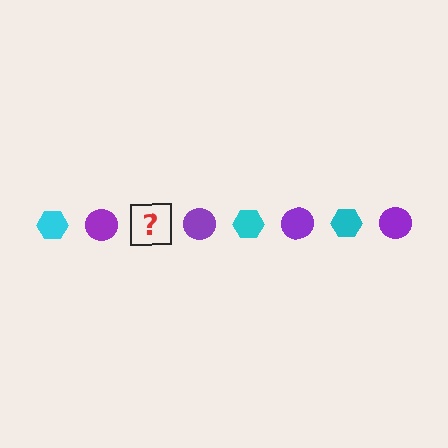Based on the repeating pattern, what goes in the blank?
The blank should be a cyan hexagon.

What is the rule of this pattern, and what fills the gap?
The rule is that the pattern alternates between cyan hexagon and purple circle. The gap should be filled with a cyan hexagon.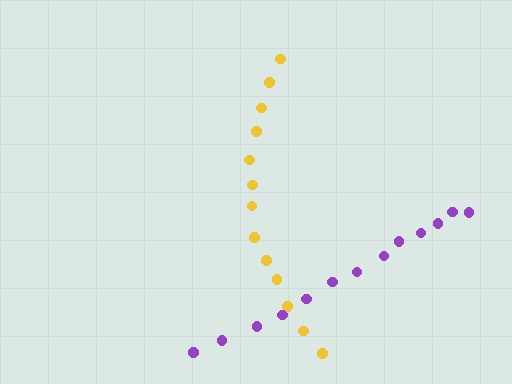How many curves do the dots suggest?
There are 2 distinct paths.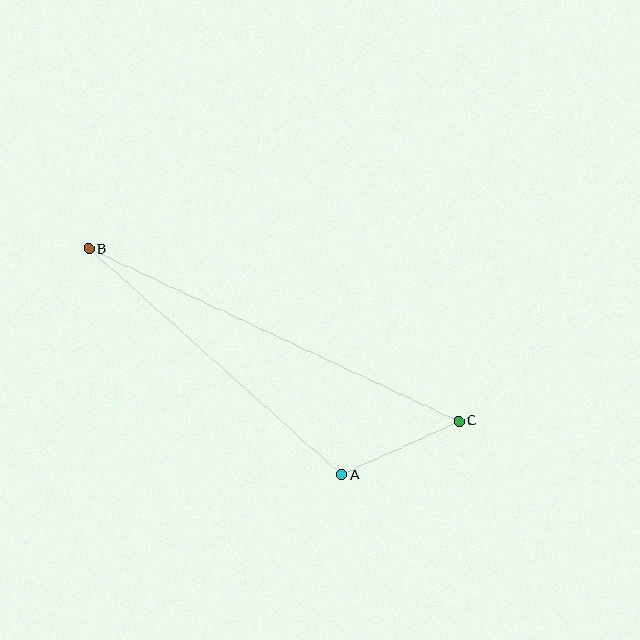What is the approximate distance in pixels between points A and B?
The distance between A and B is approximately 339 pixels.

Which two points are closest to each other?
Points A and C are closest to each other.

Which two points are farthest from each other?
Points B and C are farthest from each other.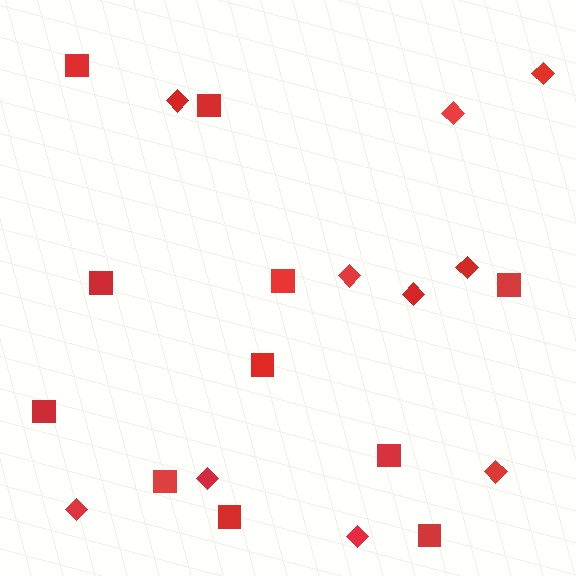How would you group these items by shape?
There are 2 groups: one group of squares (11) and one group of diamonds (10).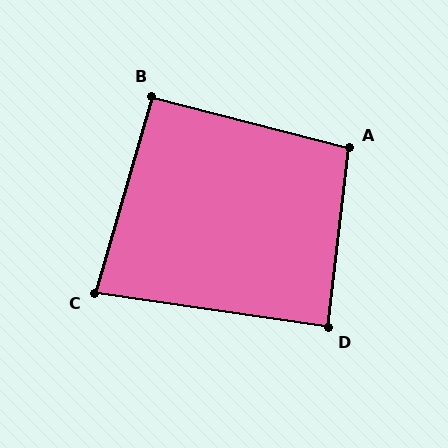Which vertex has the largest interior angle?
A, at approximately 98 degrees.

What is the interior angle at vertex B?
Approximately 92 degrees (approximately right).